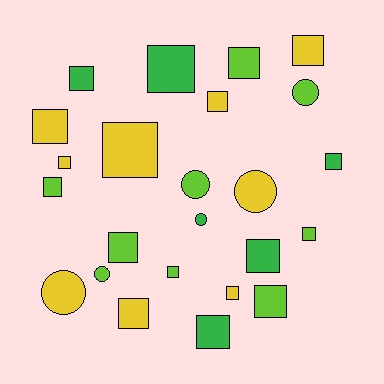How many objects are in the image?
There are 24 objects.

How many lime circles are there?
There are 3 lime circles.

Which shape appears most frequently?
Square, with 18 objects.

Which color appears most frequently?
Yellow, with 9 objects.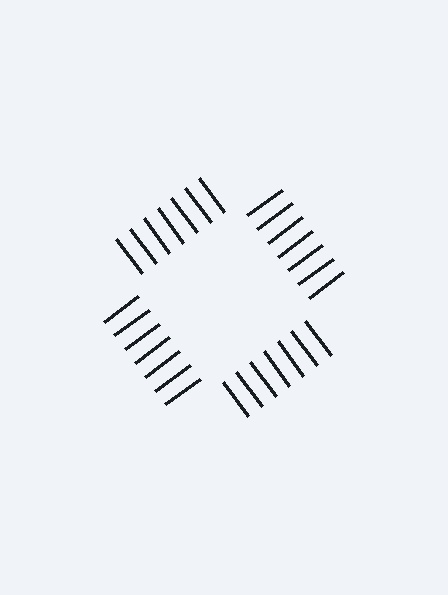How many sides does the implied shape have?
4 sides — the line-ends trace a square.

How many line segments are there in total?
28 — 7 along each of the 4 edges.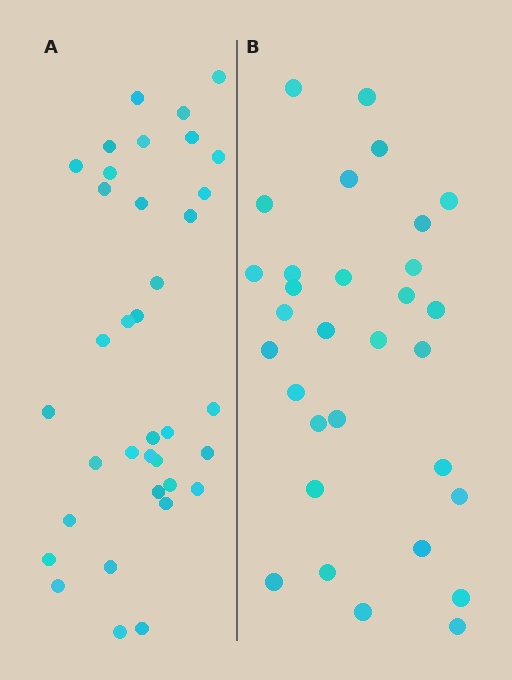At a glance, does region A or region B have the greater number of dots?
Region A (the left region) has more dots.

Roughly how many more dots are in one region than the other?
Region A has about 5 more dots than region B.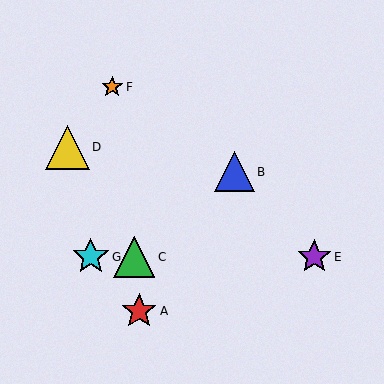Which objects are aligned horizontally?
Objects C, E, G are aligned horizontally.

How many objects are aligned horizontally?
3 objects (C, E, G) are aligned horizontally.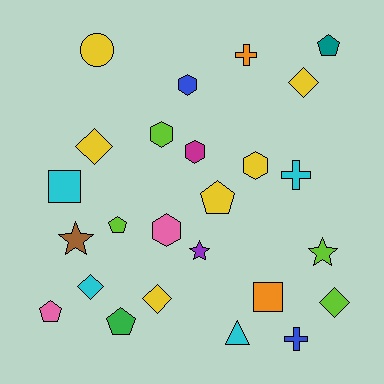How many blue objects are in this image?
There are 2 blue objects.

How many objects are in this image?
There are 25 objects.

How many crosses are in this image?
There are 3 crosses.